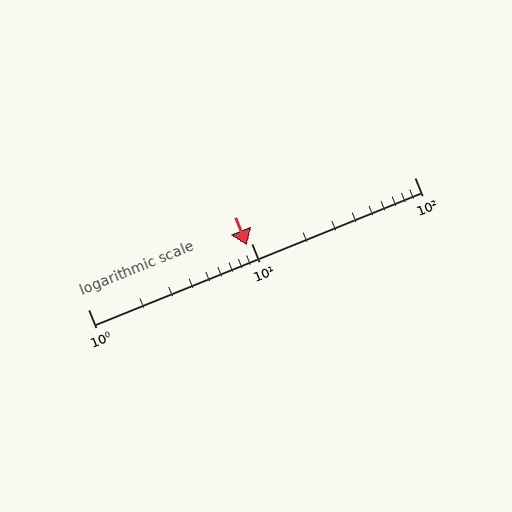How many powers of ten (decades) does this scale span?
The scale spans 2 decades, from 1 to 100.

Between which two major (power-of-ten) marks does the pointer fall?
The pointer is between 1 and 10.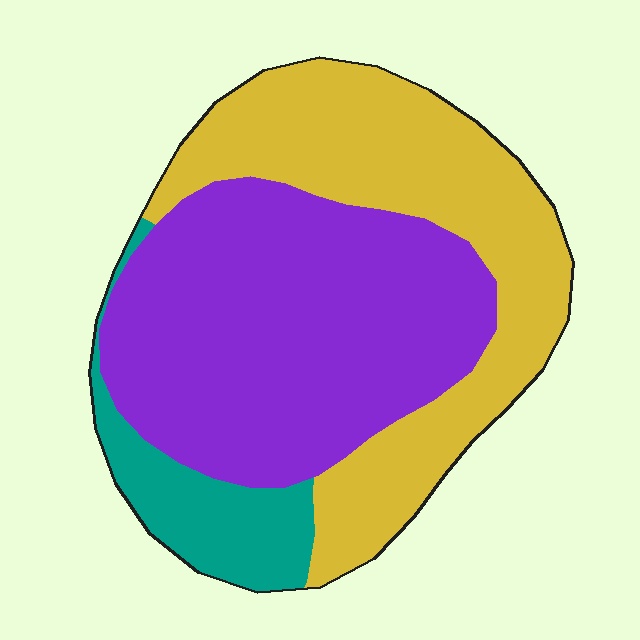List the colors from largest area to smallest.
From largest to smallest: purple, yellow, teal.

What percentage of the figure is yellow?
Yellow covers around 40% of the figure.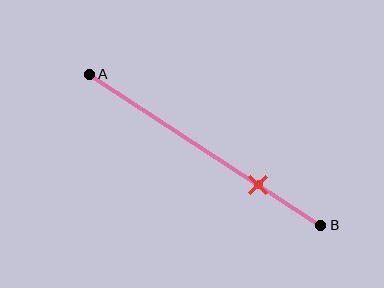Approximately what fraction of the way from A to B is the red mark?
The red mark is approximately 75% of the way from A to B.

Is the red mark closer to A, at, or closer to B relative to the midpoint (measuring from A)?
The red mark is closer to point B than the midpoint of segment AB.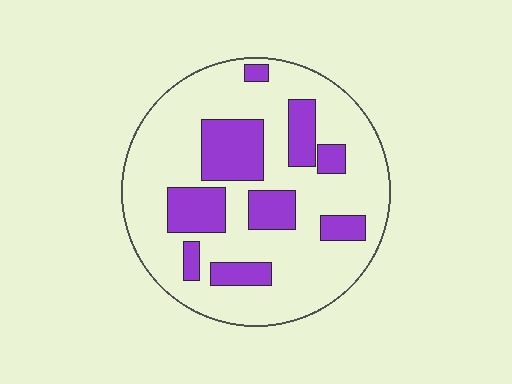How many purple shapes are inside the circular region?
9.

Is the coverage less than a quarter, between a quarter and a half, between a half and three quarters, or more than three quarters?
Between a quarter and a half.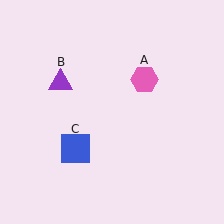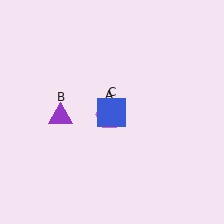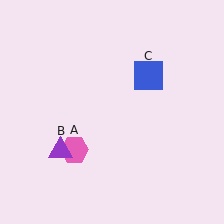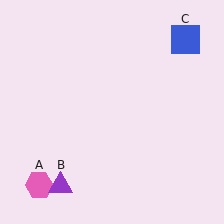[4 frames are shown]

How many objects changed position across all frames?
3 objects changed position: pink hexagon (object A), purple triangle (object B), blue square (object C).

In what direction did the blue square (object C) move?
The blue square (object C) moved up and to the right.